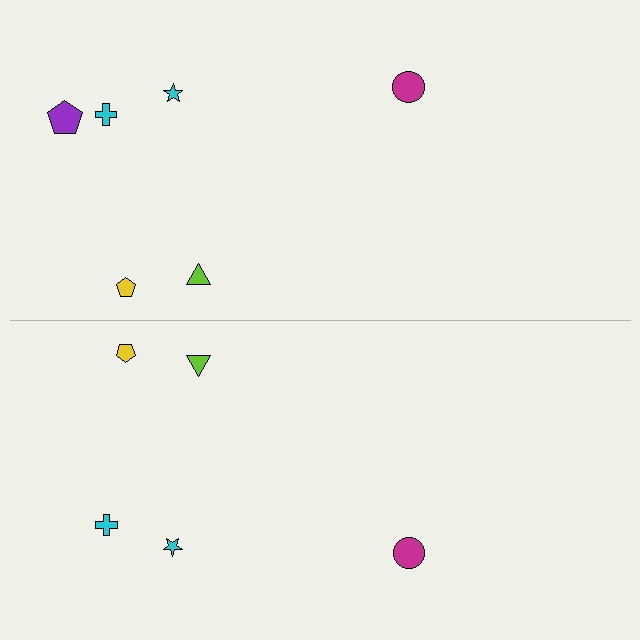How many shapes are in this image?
There are 11 shapes in this image.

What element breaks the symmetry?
A purple pentagon is missing from the bottom side.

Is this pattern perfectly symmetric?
No, the pattern is not perfectly symmetric. A purple pentagon is missing from the bottom side.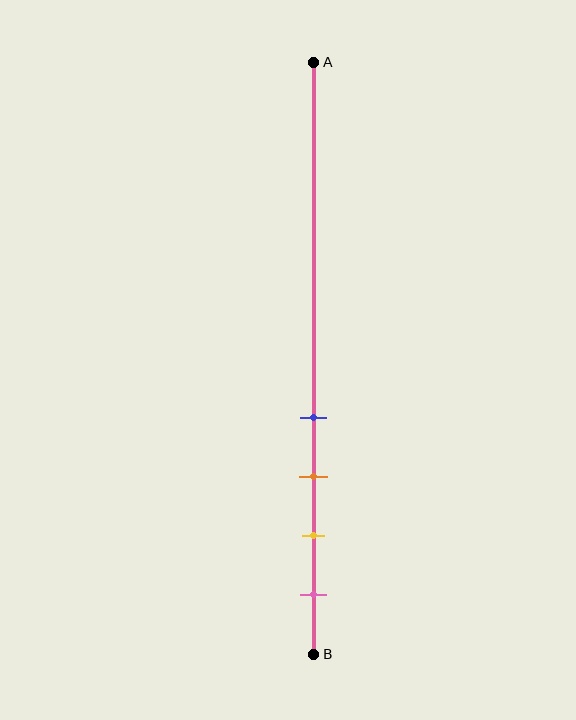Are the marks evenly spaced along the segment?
Yes, the marks are approximately evenly spaced.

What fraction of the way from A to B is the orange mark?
The orange mark is approximately 70% (0.7) of the way from A to B.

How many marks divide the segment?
There are 4 marks dividing the segment.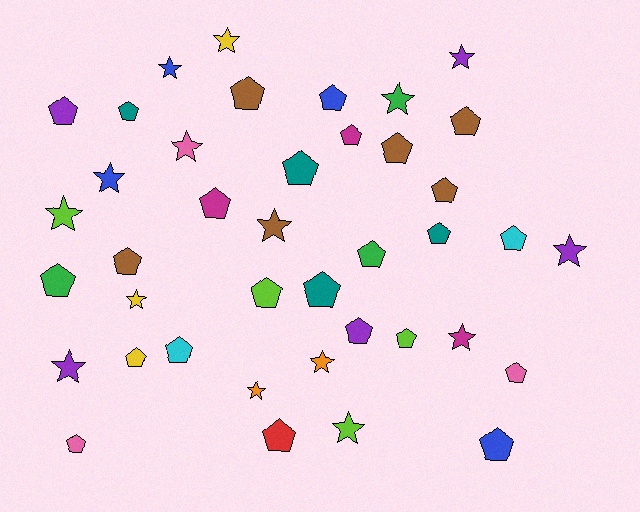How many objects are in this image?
There are 40 objects.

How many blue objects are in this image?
There are 4 blue objects.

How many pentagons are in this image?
There are 25 pentagons.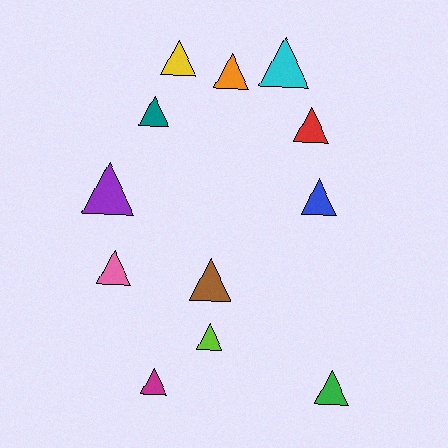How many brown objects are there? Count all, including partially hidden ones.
There is 1 brown object.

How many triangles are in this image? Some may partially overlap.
There are 12 triangles.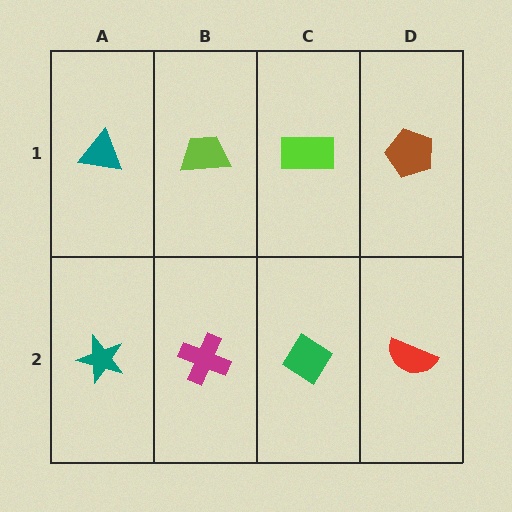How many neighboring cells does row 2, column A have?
2.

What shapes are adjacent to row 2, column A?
A teal triangle (row 1, column A), a magenta cross (row 2, column B).